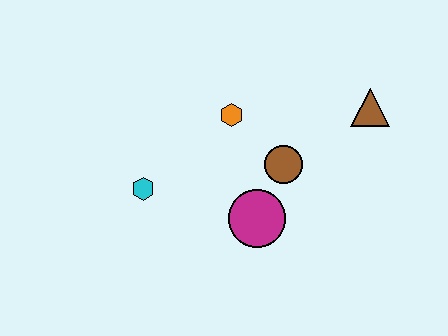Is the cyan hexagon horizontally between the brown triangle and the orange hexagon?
No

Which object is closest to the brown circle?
The magenta circle is closest to the brown circle.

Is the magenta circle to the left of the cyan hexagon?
No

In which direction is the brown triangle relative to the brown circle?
The brown triangle is to the right of the brown circle.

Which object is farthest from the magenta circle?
The brown triangle is farthest from the magenta circle.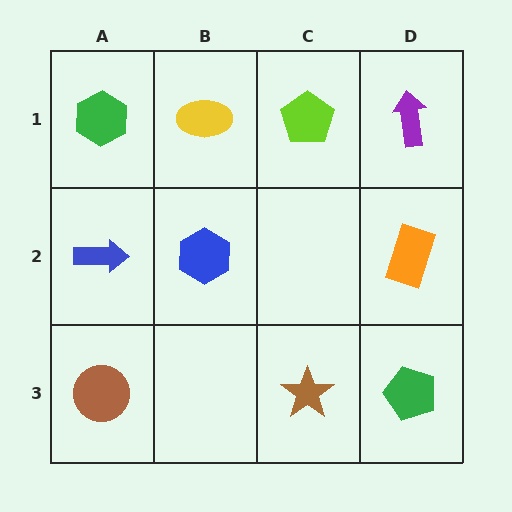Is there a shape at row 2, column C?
No, that cell is empty.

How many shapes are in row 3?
3 shapes.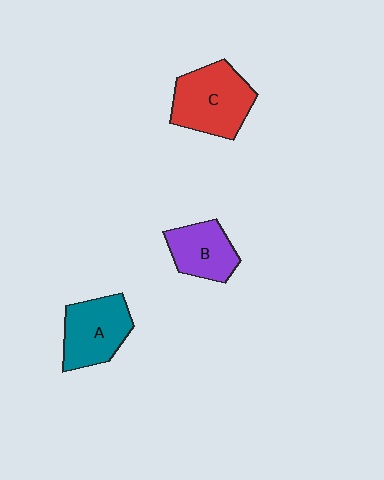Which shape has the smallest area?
Shape B (purple).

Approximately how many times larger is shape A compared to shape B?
Approximately 1.2 times.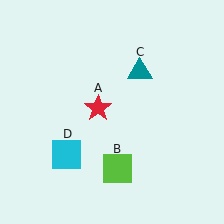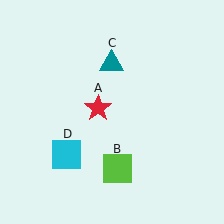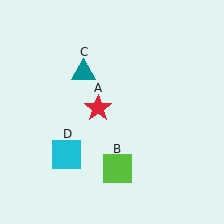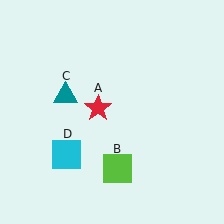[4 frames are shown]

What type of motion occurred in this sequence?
The teal triangle (object C) rotated counterclockwise around the center of the scene.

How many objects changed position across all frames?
1 object changed position: teal triangle (object C).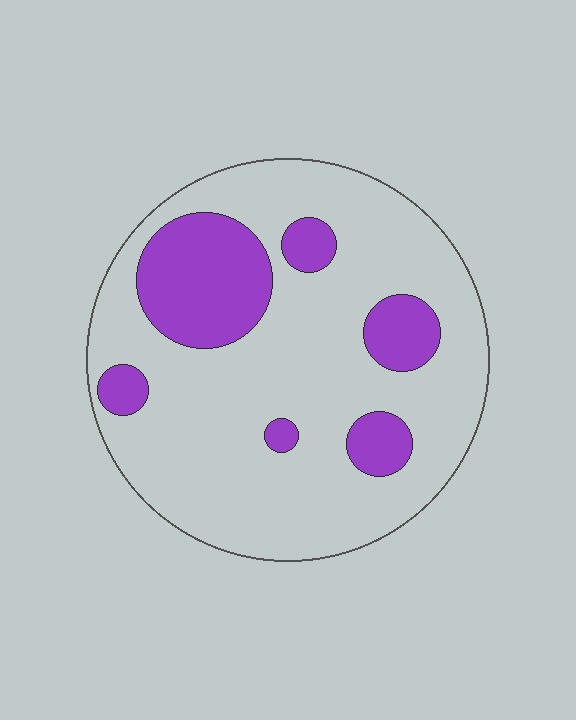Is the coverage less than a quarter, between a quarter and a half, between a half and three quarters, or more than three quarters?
Less than a quarter.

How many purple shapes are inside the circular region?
6.